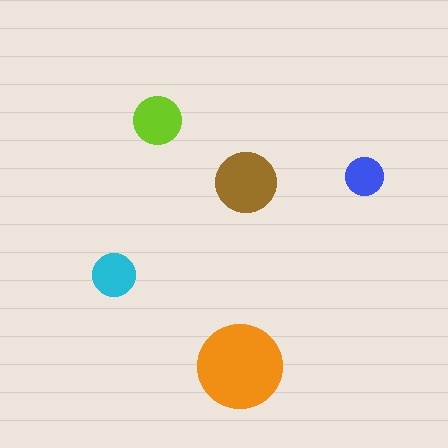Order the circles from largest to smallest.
the orange one, the brown one, the lime one, the cyan one, the blue one.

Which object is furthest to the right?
The blue circle is rightmost.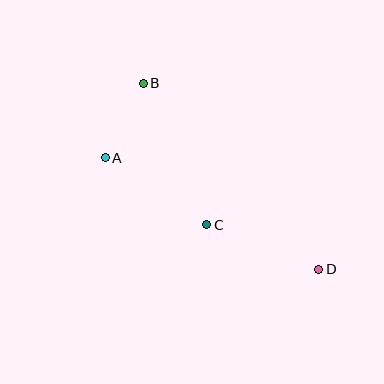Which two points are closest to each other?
Points A and B are closest to each other.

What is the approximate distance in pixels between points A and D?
The distance between A and D is approximately 241 pixels.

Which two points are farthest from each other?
Points B and D are farthest from each other.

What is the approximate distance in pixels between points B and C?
The distance between B and C is approximately 155 pixels.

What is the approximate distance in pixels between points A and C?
The distance between A and C is approximately 121 pixels.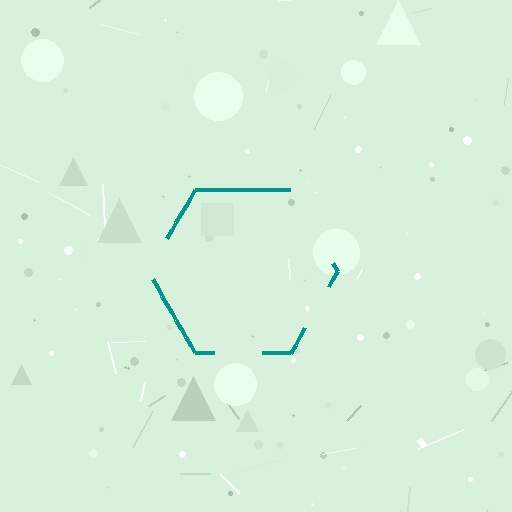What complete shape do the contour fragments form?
The contour fragments form a hexagon.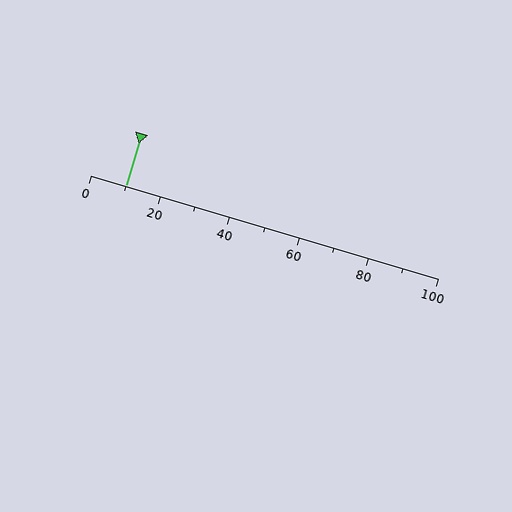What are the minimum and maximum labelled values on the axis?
The axis runs from 0 to 100.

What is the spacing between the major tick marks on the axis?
The major ticks are spaced 20 apart.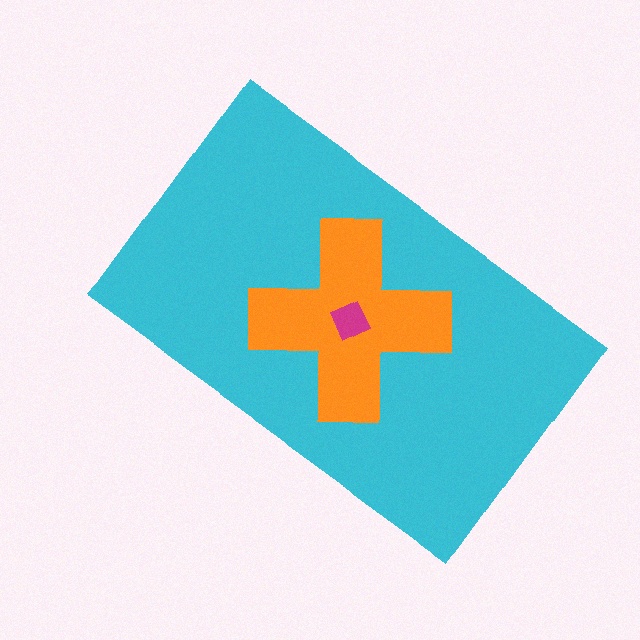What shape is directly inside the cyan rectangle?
The orange cross.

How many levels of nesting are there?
3.